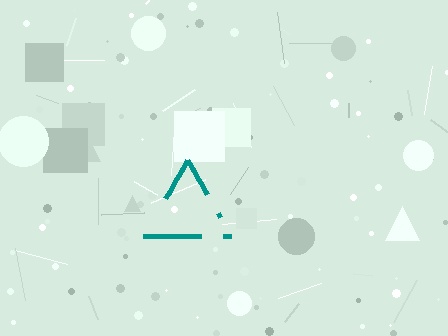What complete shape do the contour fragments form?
The contour fragments form a triangle.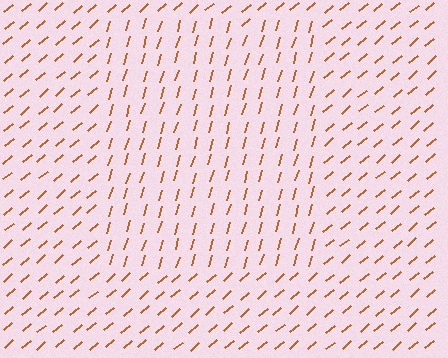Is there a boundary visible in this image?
Yes, there is a texture boundary formed by a change in line orientation.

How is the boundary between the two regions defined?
The boundary is defined purely by a change in line orientation (approximately 34 degrees difference). All lines are the same color and thickness.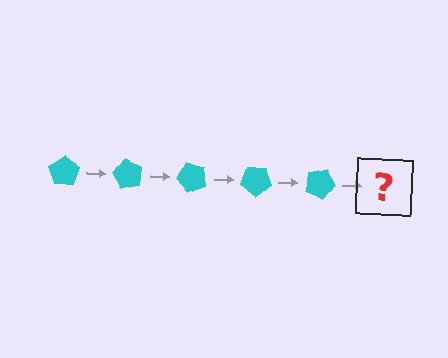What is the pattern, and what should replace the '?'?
The pattern is that the pentagon rotates 60 degrees each step. The '?' should be a cyan pentagon rotated 300 degrees.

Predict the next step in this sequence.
The next step is a cyan pentagon rotated 300 degrees.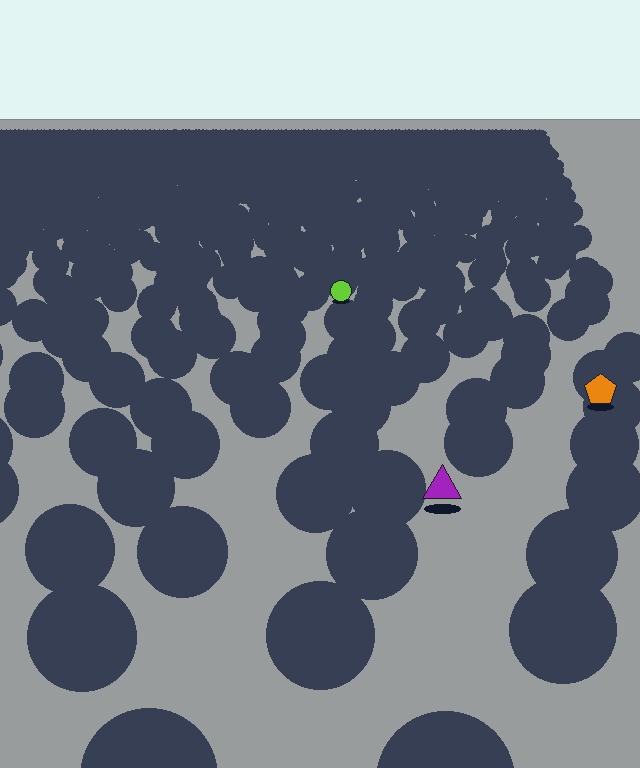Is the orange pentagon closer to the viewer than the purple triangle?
No. The purple triangle is closer — you can tell from the texture gradient: the ground texture is coarser near it.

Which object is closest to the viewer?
The purple triangle is closest. The texture marks near it are larger and more spread out.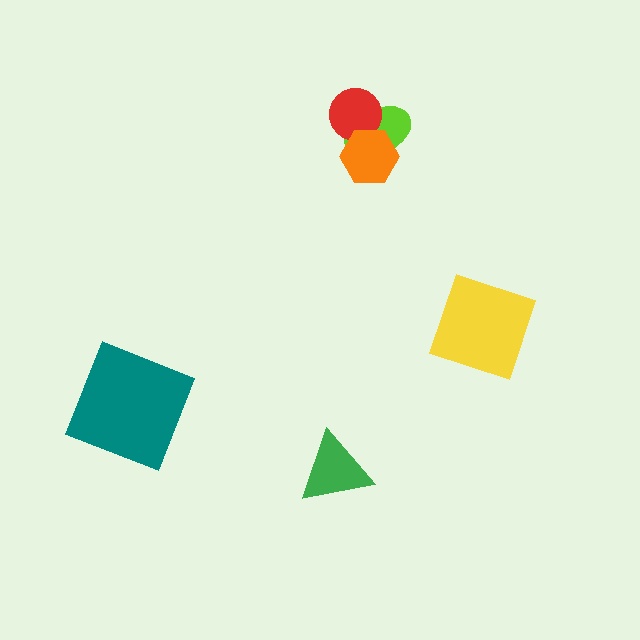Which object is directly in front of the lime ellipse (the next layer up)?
The red circle is directly in front of the lime ellipse.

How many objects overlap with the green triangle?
0 objects overlap with the green triangle.